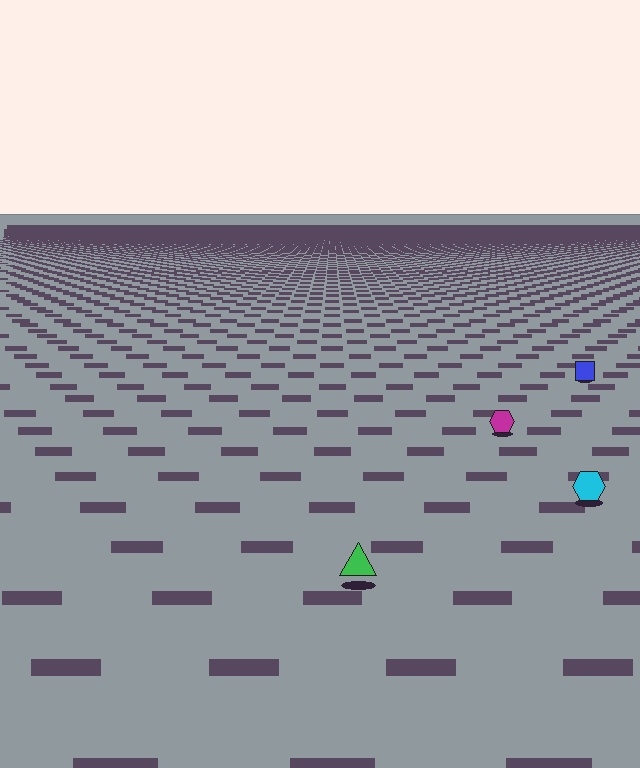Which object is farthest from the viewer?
The blue square is farthest from the viewer. It appears smaller and the ground texture around it is denser.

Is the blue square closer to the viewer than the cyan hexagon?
No. The cyan hexagon is closer — you can tell from the texture gradient: the ground texture is coarser near it.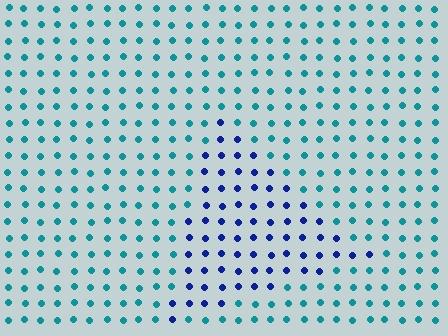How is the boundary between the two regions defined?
The boundary is defined purely by a slight shift in hue (about 50 degrees). Spacing, size, and orientation are identical on both sides.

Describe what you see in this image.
The image is filled with small teal elements in a uniform arrangement. A triangle-shaped region is visible where the elements are tinted to a slightly different hue, forming a subtle color boundary.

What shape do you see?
I see a triangle.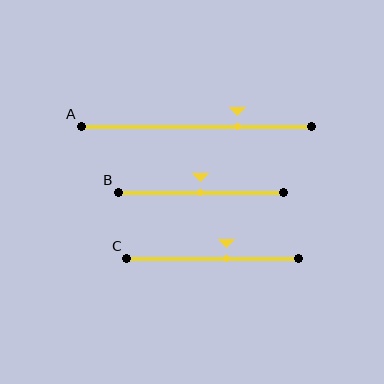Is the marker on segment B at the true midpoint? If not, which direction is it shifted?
Yes, the marker on segment B is at the true midpoint.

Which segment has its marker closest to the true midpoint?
Segment B has its marker closest to the true midpoint.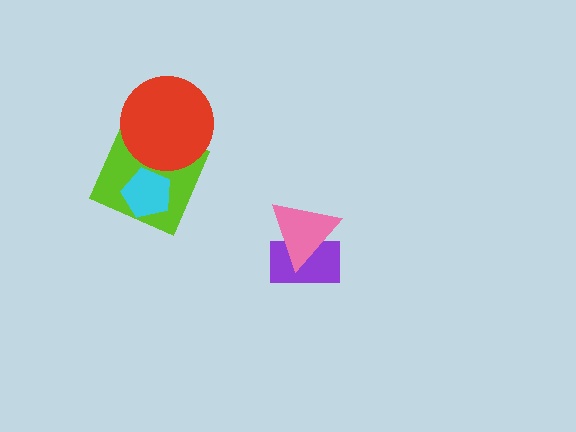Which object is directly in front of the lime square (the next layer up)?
The red circle is directly in front of the lime square.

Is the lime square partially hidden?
Yes, it is partially covered by another shape.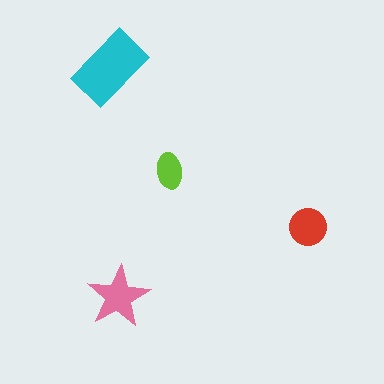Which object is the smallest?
The lime ellipse.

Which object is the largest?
The cyan rectangle.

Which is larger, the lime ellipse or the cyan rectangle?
The cyan rectangle.